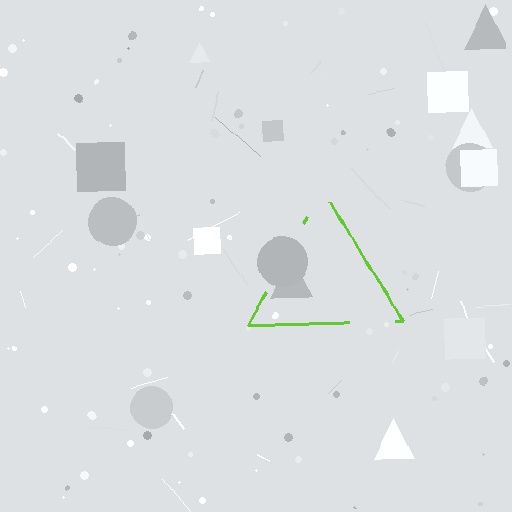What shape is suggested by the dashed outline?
The dashed outline suggests a triangle.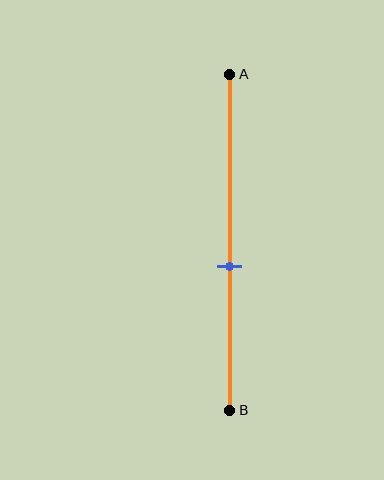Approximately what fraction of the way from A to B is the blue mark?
The blue mark is approximately 55% of the way from A to B.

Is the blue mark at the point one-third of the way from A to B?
No, the mark is at about 55% from A, not at the 33% one-third point.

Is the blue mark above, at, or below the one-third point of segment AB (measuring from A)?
The blue mark is below the one-third point of segment AB.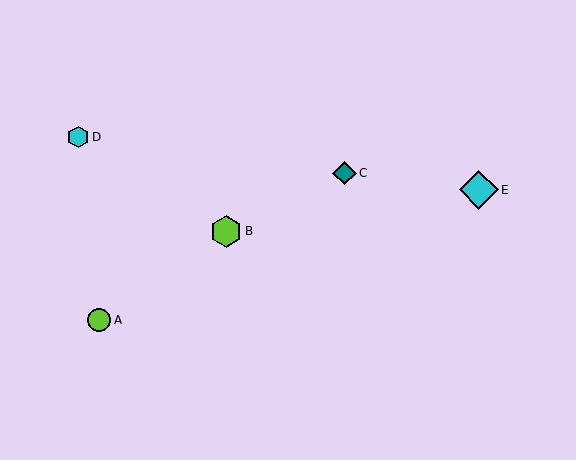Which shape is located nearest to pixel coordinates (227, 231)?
The lime hexagon (labeled B) at (226, 231) is nearest to that location.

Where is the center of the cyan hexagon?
The center of the cyan hexagon is at (78, 137).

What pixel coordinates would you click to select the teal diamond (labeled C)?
Click at (345, 173) to select the teal diamond C.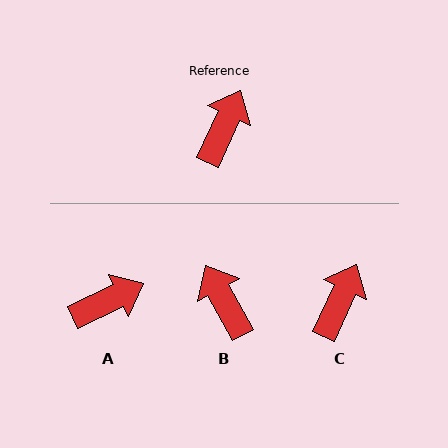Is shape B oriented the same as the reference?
No, it is off by about 53 degrees.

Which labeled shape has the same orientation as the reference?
C.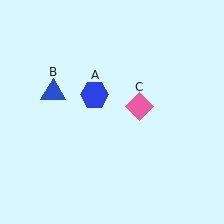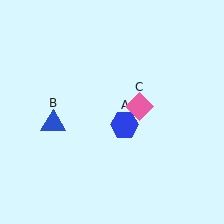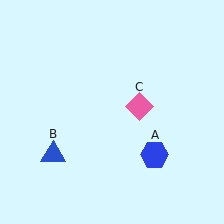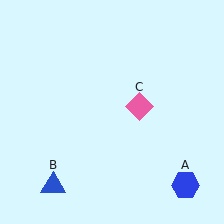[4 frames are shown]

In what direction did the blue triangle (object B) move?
The blue triangle (object B) moved down.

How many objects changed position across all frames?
2 objects changed position: blue hexagon (object A), blue triangle (object B).